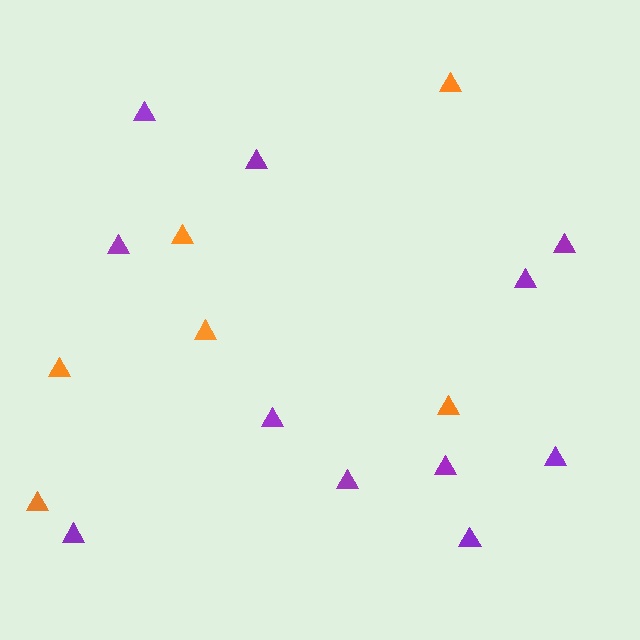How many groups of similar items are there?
There are 2 groups: one group of orange triangles (6) and one group of purple triangles (11).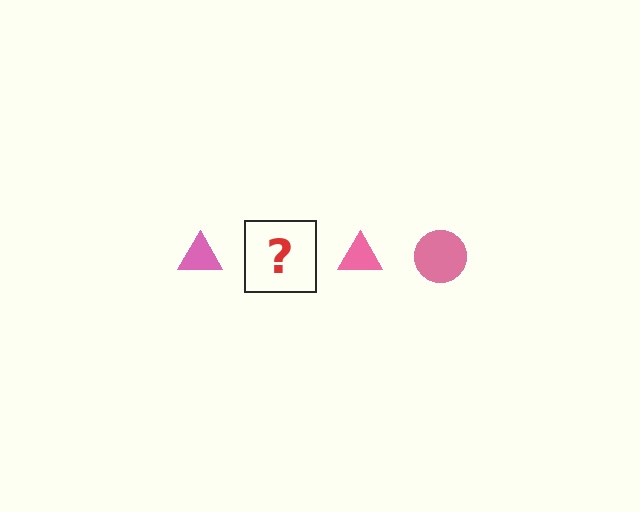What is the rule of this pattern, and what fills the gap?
The rule is that the pattern cycles through triangle, circle shapes in pink. The gap should be filled with a pink circle.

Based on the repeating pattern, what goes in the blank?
The blank should be a pink circle.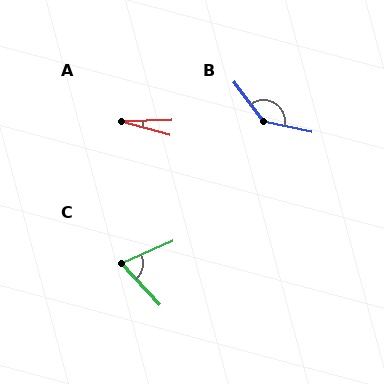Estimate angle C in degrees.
Approximately 71 degrees.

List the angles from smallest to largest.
A (18°), C (71°), B (138°).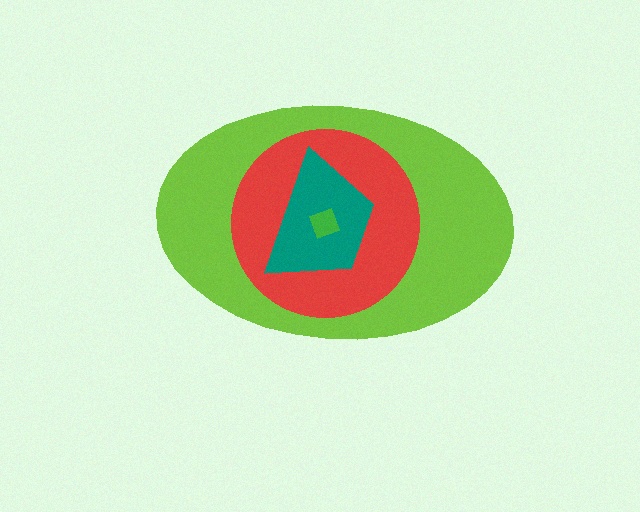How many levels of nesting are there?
4.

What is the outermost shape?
The lime ellipse.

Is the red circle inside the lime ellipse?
Yes.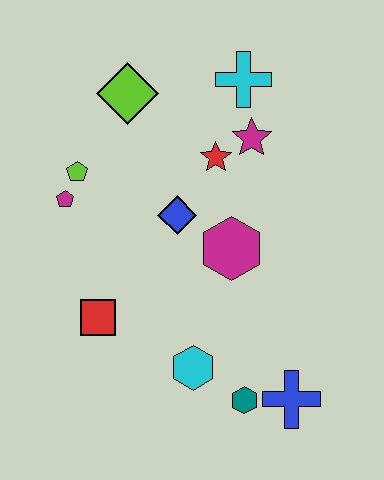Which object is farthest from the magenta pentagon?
The blue cross is farthest from the magenta pentagon.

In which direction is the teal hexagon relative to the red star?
The teal hexagon is below the red star.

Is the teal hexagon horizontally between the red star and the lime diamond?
No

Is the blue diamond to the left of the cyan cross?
Yes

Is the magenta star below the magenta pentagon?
No